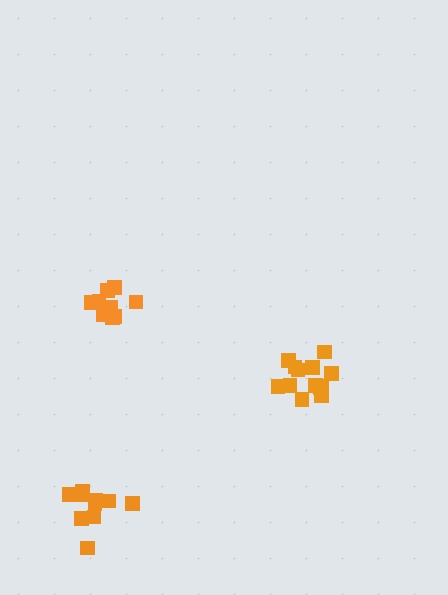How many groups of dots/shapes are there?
There are 3 groups.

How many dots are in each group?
Group 1: 14 dots, Group 2: 10 dots, Group 3: 9 dots (33 total).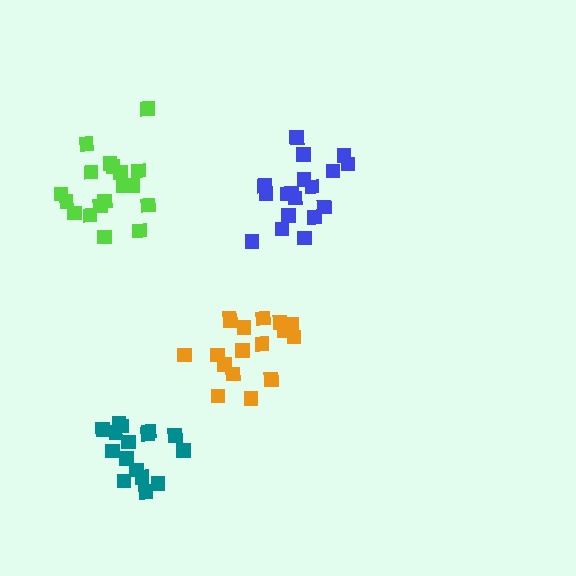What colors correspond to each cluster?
The clusters are colored: lime, orange, teal, blue.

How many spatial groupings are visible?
There are 4 spatial groupings.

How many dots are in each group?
Group 1: 18 dots, Group 2: 17 dots, Group 3: 16 dots, Group 4: 18 dots (69 total).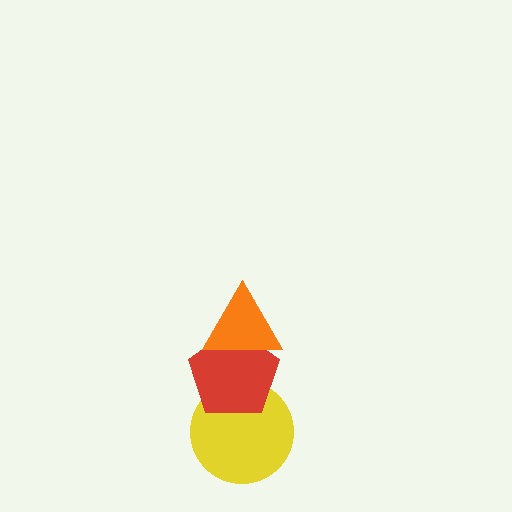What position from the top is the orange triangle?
The orange triangle is 1st from the top.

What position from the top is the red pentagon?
The red pentagon is 2nd from the top.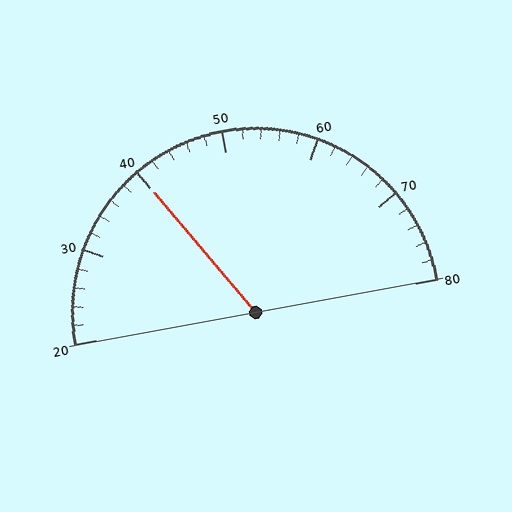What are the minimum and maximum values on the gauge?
The gauge ranges from 20 to 80.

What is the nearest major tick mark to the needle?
The nearest major tick mark is 40.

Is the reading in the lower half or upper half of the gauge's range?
The reading is in the lower half of the range (20 to 80).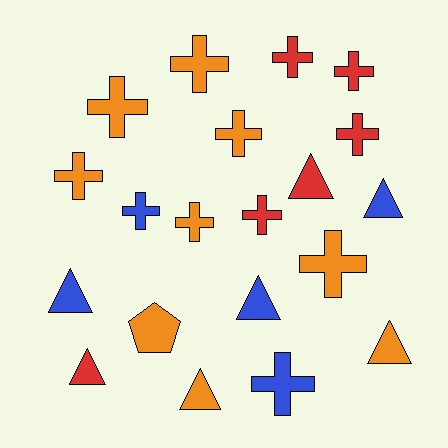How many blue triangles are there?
There are 3 blue triangles.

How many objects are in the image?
There are 20 objects.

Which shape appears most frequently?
Cross, with 12 objects.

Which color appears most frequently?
Orange, with 9 objects.